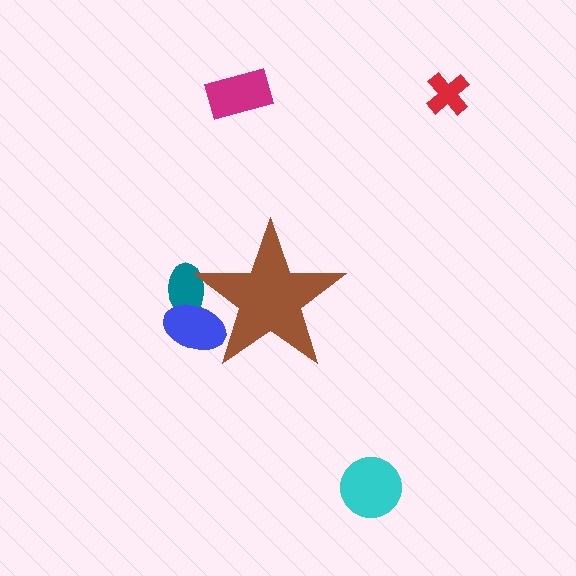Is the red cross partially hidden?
No, the red cross is fully visible.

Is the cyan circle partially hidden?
No, the cyan circle is fully visible.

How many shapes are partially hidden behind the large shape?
2 shapes are partially hidden.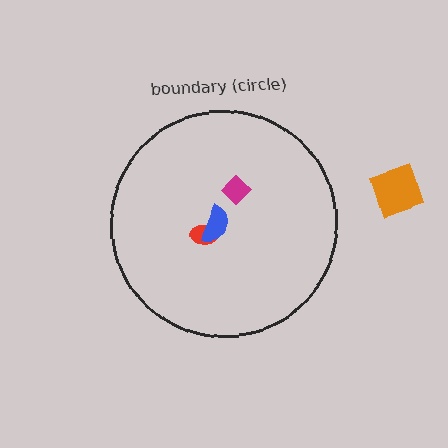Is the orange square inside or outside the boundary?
Outside.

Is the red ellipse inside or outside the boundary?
Inside.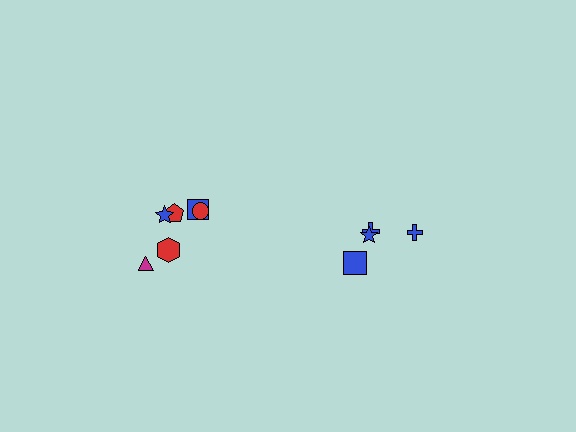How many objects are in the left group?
There are 6 objects.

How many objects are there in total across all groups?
There are 10 objects.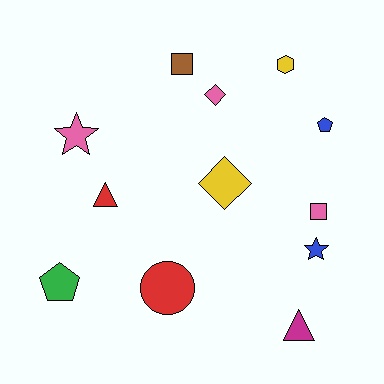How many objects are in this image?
There are 12 objects.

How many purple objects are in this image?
There are no purple objects.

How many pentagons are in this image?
There are 2 pentagons.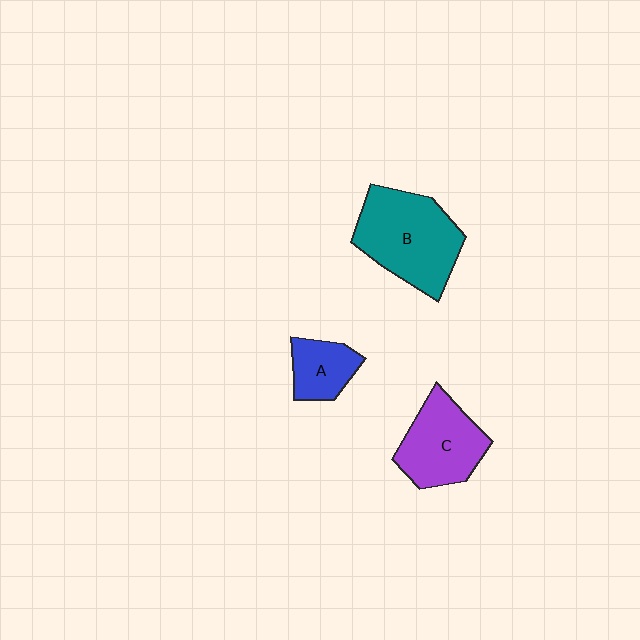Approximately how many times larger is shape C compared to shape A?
Approximately 1.7 times.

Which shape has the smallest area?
Shape A (blue).